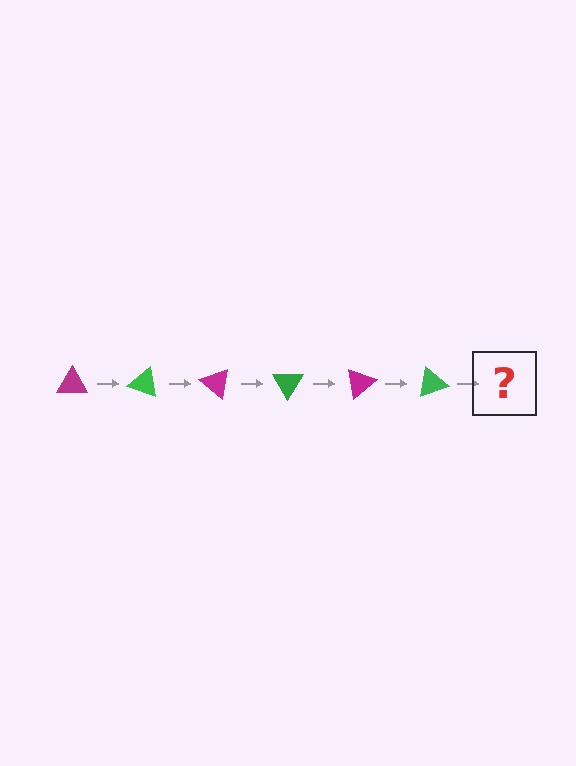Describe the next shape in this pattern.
It should be a magenta triangle, rotated 120 degrees from the start.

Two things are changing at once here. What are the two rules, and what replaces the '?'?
The two rules are that it rotates 20 degrees each step and the color cycles through magenta and green. The '?' should be a magenta triangle, rotated 120 degrees from the start.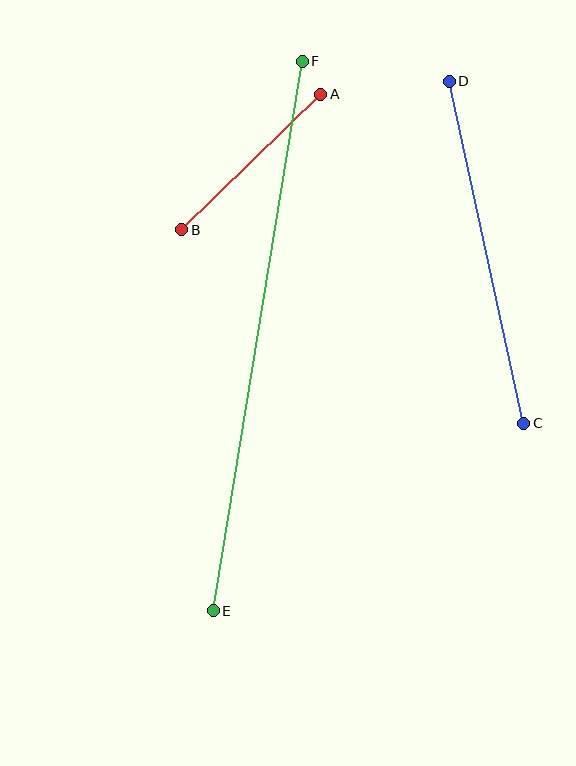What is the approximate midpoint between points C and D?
The midpoint is at approximately (487, 252) pixels.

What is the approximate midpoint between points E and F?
The midpoint is at approximately (258, 336) pixels.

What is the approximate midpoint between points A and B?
The midpoint is at approximately (251, 162) pixels.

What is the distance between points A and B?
The distance is approximately 194 pixels.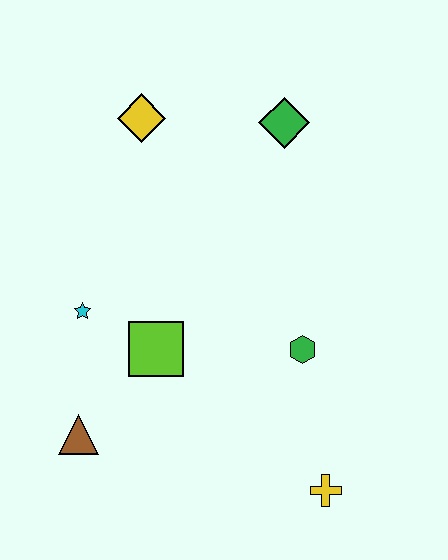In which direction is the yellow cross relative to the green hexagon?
The yellow cross is below the green hexagon.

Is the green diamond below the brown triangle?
No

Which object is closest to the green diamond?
The yellow diamond is closest to the green diamond.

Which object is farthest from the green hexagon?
The yellow diamond is farthest from the green hexagon.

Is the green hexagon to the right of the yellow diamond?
Yes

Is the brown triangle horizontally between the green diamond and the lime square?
No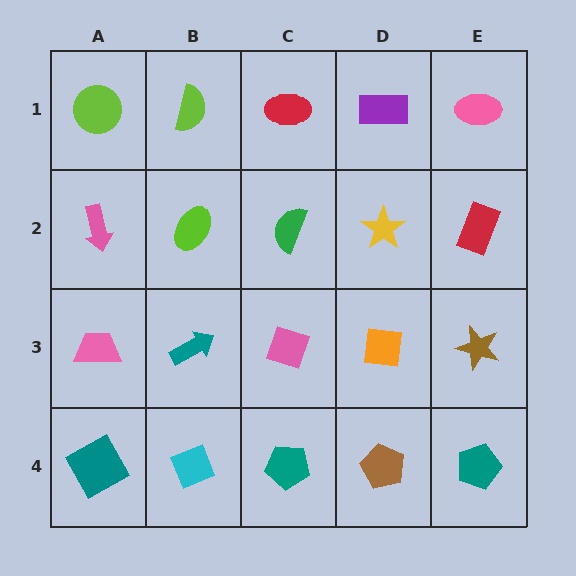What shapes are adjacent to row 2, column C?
A red ellipse (row 1, column C), a pink diamond (row 3, column C), a lime ellipse (row 2, column B), a yellow star (row 2, column D).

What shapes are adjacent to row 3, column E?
A red rectangle (row 2, column E), a teal pentagon (row 4, column E), an orange square (row 3, column D).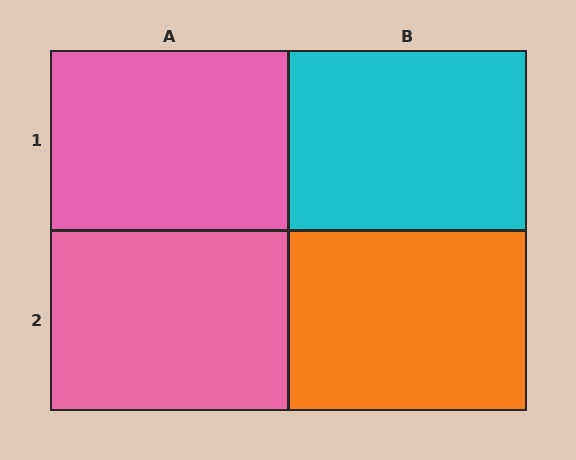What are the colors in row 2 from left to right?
Pink, orange.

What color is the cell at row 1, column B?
Cyan.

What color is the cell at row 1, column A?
Pink.